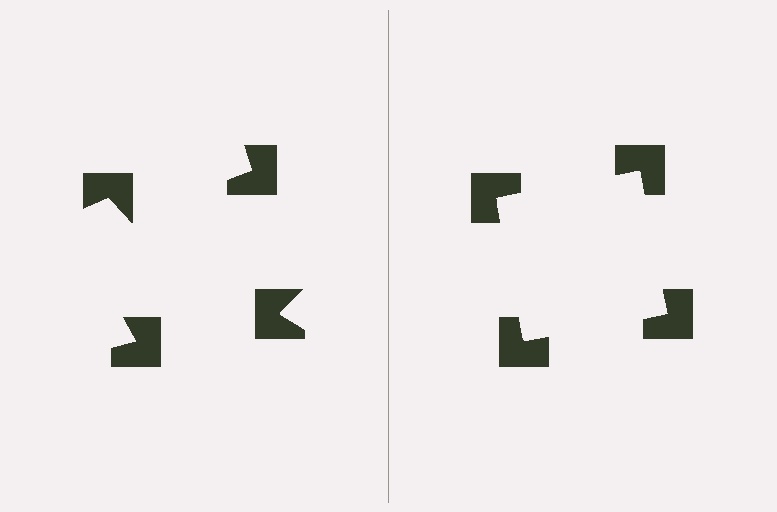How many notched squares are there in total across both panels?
8 — 4 on each side.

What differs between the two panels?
The notched squares are positioned identically on both sides; only the wedge orientations differ. On the right they align to a square; on the left they are misaligned.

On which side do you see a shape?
An illusory square appears on the right side. On the left side the wedge cuts are rotated, so no coherent shape forms.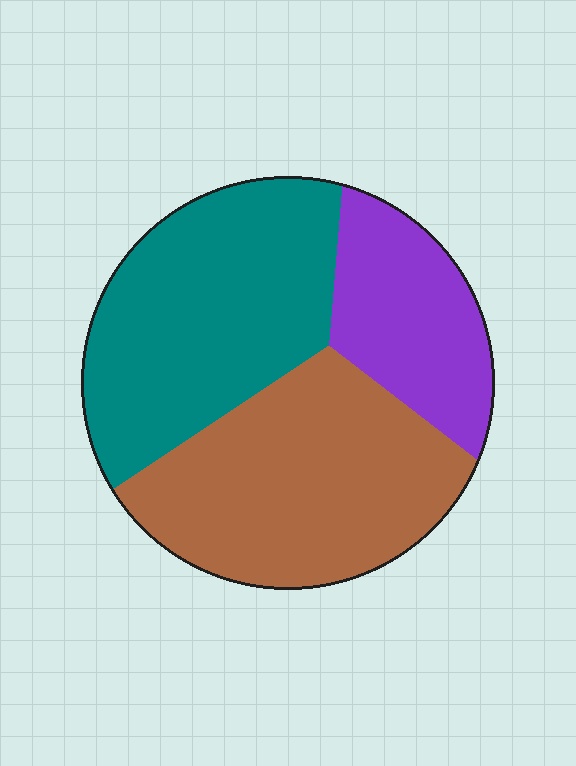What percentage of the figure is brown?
Brown covers about 40% of the figure.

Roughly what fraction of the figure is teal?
Teal takes up about two fifths (2/5) of the figure.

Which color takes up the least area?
Purple, at roughly 20%.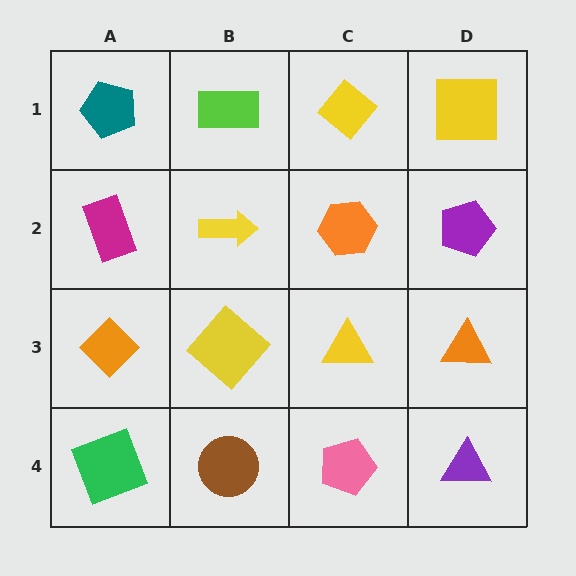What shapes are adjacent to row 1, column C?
An orange hexagon (row 2, column C), a lime rectangle (row 1, column B), a yellow square (row 1, column D).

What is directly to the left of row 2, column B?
A magenta rectangle.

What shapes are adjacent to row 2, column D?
A yellow square (row 1, column D), an orange triangle (row 3, column D), an orange hexagon (row 2, column C).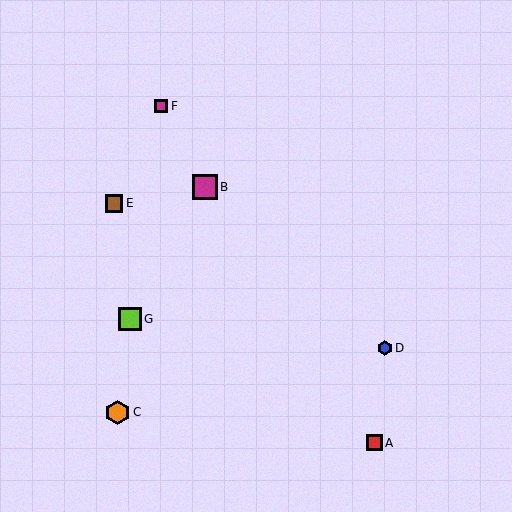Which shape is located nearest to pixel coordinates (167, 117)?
The magenta square (labeled F) at (161, 106) is nearest to that location.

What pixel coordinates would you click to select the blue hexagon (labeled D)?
Click at (385, 348) to select the blue hexagon D.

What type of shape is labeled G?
Shape G is a lime square.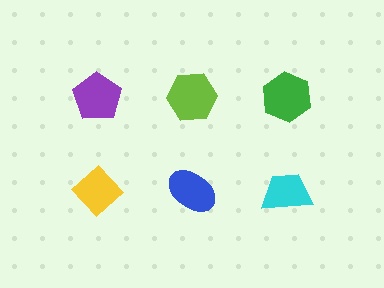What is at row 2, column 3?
A cyan trapezoid.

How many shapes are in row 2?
3 shapes.